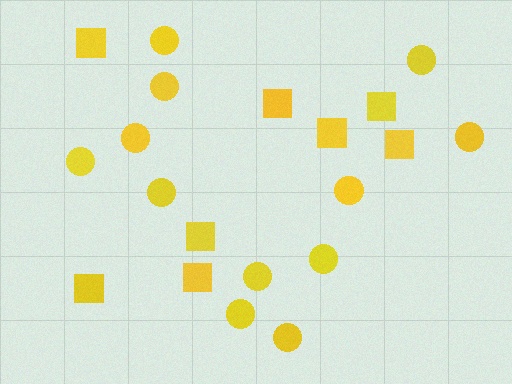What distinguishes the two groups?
There are 2 groups: one group of circles (12) and one group of squares (8).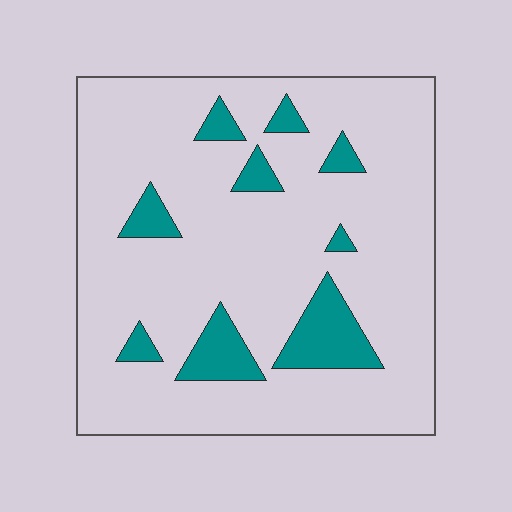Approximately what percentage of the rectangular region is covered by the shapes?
Approximately 15%.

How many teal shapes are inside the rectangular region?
9.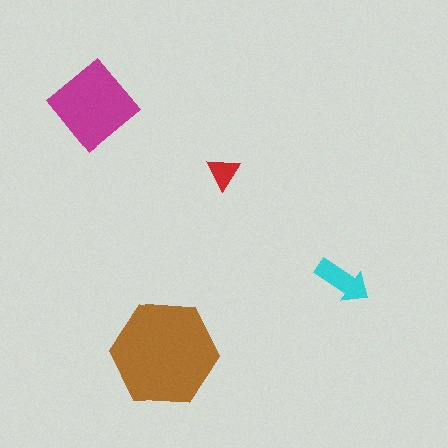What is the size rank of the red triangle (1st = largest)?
4th.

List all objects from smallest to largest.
The red triangle, the cyan arrow, the magenta diamond, the brown hexagon.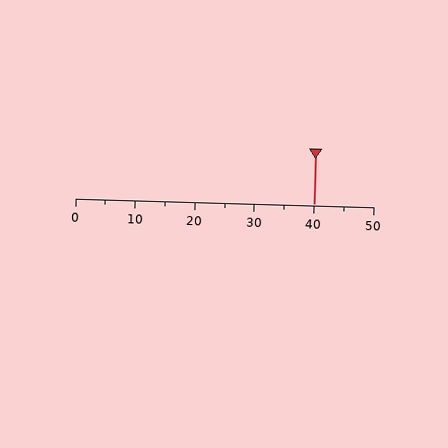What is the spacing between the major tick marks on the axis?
The major ticks are spaced 10 apart.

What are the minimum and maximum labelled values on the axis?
The axis runs from 0 to 50.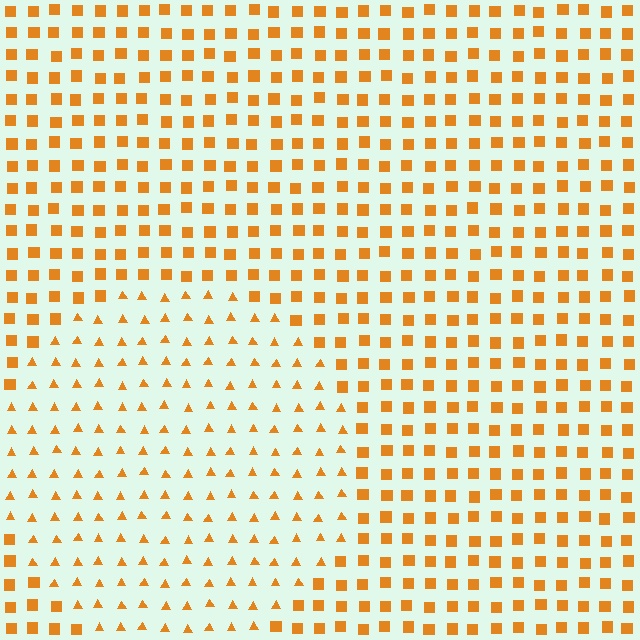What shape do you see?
I see a circle.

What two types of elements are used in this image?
The image uses triangles inside the circle region and squares outside it.